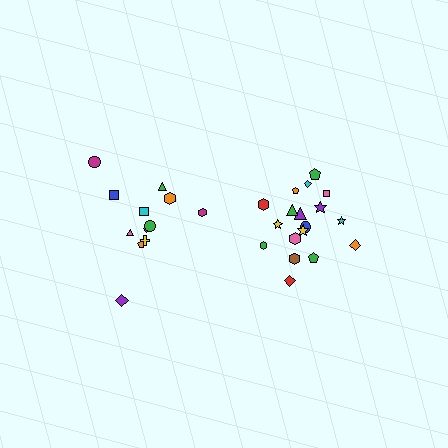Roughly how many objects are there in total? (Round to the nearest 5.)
Roughly 30 objects in total.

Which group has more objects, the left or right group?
The right group.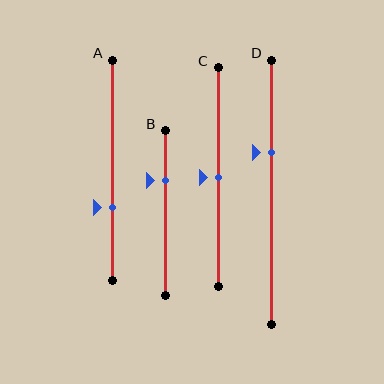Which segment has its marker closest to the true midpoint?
Segment C has its marker closest to the true midpoint.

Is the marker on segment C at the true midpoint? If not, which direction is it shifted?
Yes, the marker on segment C is at the true midpoint.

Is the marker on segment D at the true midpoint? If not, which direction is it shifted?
No, the marker on segment D is shifted upward by about 15% of the segment length.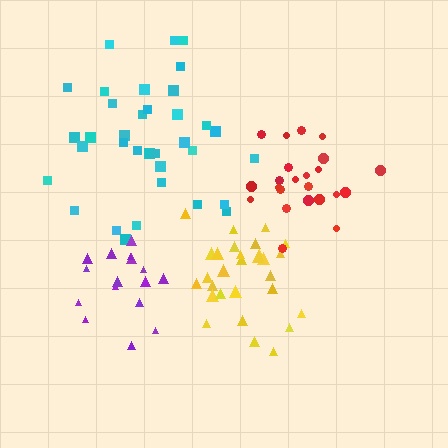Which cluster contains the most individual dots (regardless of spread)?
Cyan (35).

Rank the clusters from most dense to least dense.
yellow, red, cyan, purple.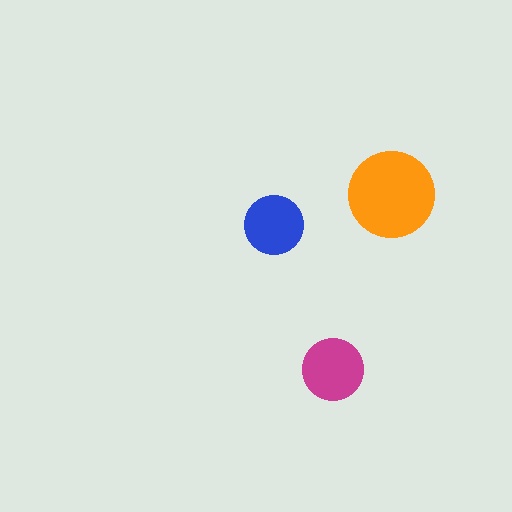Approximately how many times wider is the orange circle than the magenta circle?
About 1.5 times wider.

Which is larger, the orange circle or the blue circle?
The orange one.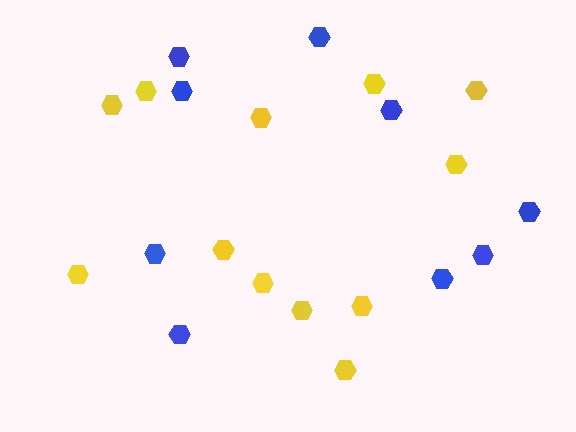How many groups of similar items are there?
There are 2 groups: one group of yellow hexagons (12) and one group of blue hexagons (9).